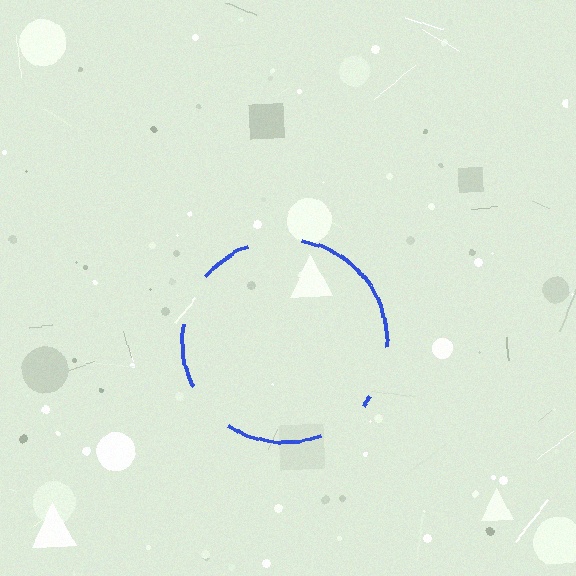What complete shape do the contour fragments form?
The contour fragments form a circle.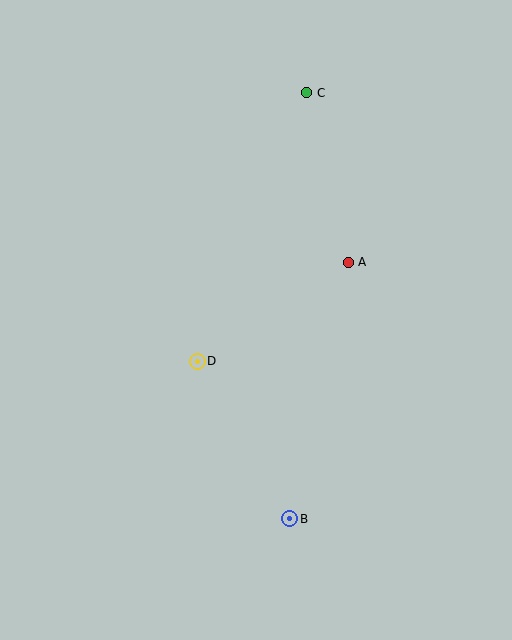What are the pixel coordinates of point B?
Point B is at (290, 519).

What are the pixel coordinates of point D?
Point D is at (197, 361).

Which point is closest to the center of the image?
Point D at (197, 361) is closest to the center.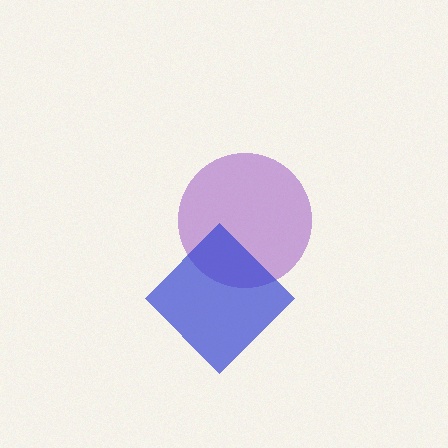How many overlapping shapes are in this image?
There are 2 overlapping shapes in the image.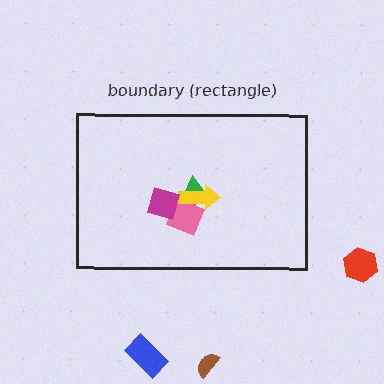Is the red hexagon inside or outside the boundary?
Outside.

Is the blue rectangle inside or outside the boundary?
Outside.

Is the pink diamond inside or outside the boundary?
Inside.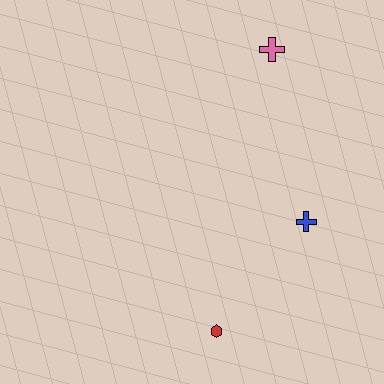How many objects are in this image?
There are 3 objects.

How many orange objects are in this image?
There are no orange objects.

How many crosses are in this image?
There are 2 crosses.